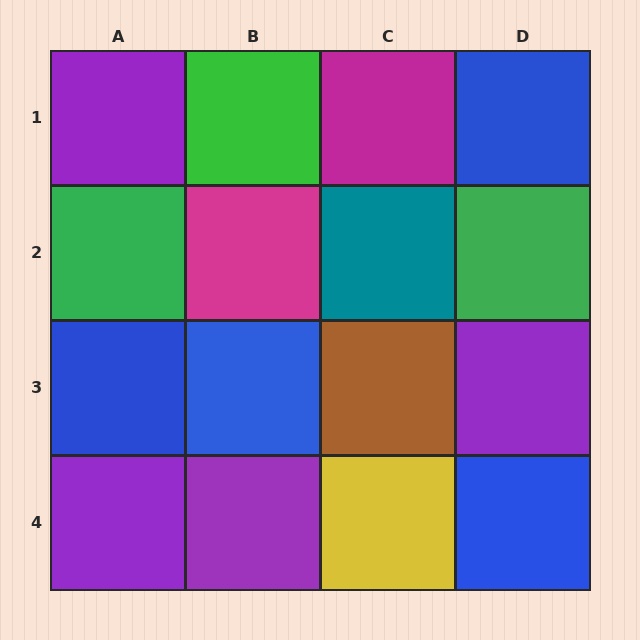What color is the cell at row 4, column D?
Blue.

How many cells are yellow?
1 cell is yellow.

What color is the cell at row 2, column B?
Magenta.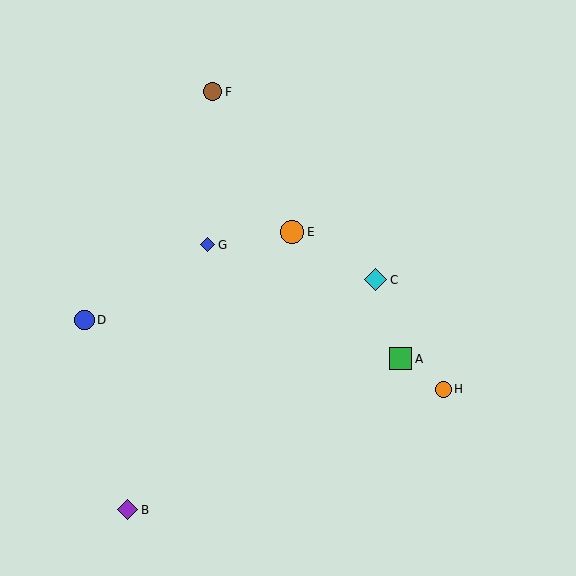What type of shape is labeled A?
Shape A is a green square.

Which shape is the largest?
The orange circle (labeled E) is the largest.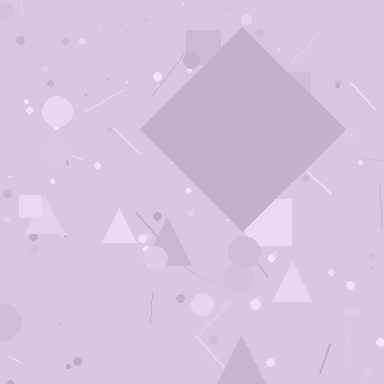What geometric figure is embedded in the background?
A diamond is embedded in the background.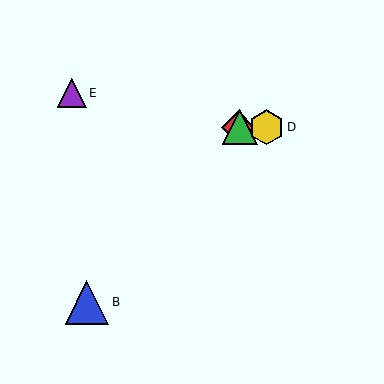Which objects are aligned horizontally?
Objects A, C, D are aligned horizontally.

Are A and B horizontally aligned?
No, A is at y≈127 and B is at y≈302.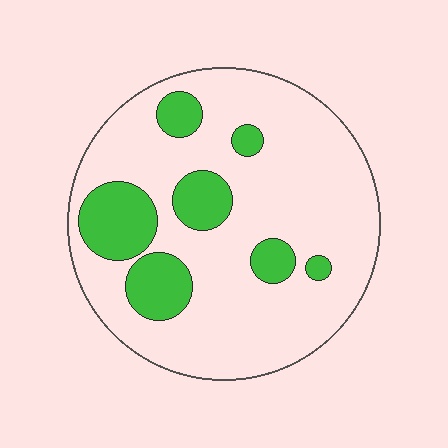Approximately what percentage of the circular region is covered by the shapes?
Approximately 20%.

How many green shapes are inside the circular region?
7.